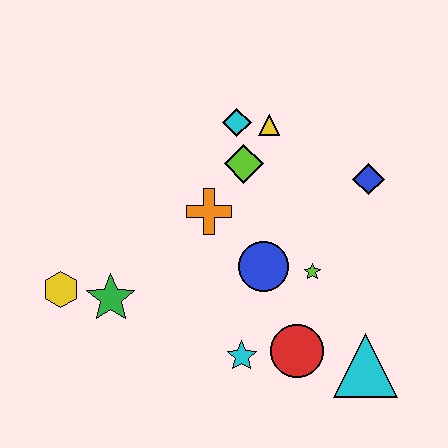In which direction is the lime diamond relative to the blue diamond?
The lime diamond is to the left of the blue diamond.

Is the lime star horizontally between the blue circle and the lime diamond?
No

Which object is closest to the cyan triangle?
The red circle is closest to the cyan triangle.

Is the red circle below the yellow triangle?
Yes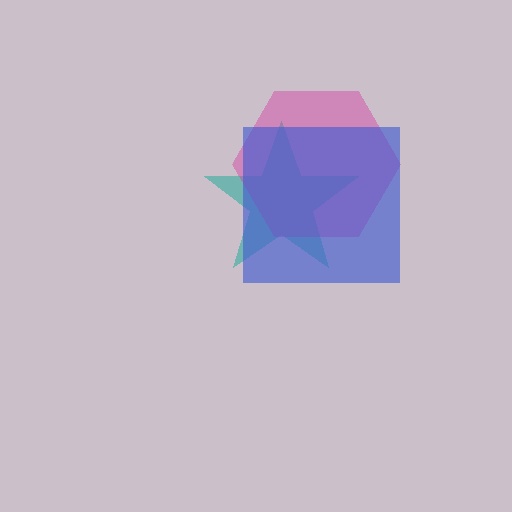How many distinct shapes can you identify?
There are 3 distinct shapes: a teal star, a magenta hexagon, a blue square.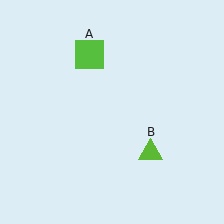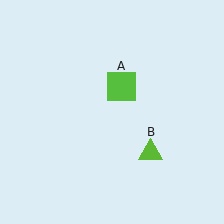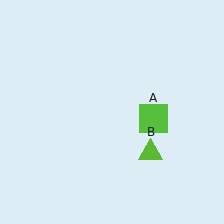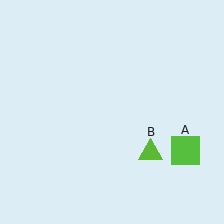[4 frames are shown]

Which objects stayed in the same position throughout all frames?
Lime triangle (object B) remained stationary.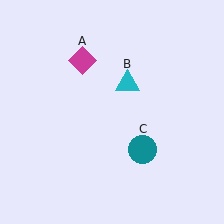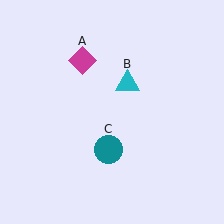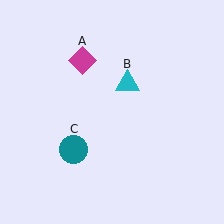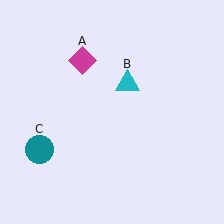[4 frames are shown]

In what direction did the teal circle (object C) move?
The teal circle (object C) moved left.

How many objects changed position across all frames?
1 object changed position: teal circle (object C).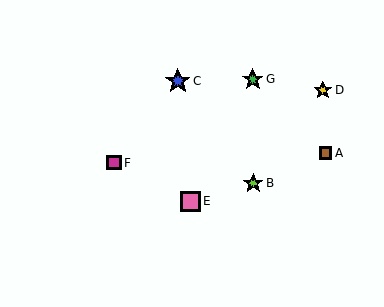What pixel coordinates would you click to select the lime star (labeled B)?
Click at (253, 183) to select the lime star B.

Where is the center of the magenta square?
The center of the magenta square is at (114, 163).